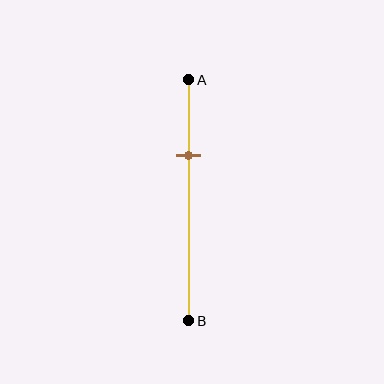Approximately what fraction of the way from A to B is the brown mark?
The brown mark is approximately 30% of the way from A to B.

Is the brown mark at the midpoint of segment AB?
No, the mark is at about 30% from A, not at the 50% midpoint.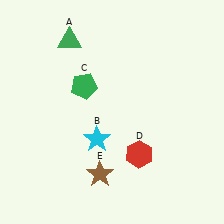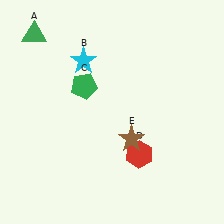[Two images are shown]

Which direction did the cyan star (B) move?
The cyan star (B) moved up.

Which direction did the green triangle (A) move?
The green triangle (A) moved left.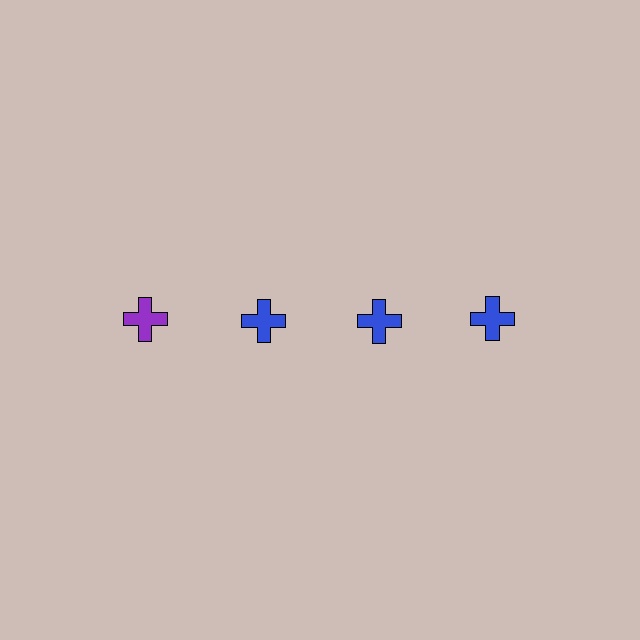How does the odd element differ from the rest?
It has a different color: purple instead of blue.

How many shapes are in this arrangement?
There are 4 shapes arranged in a grid pattern.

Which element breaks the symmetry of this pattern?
The purple cross in the top row, leftmost column breaks the symmetry. All other shapes are blue crosses.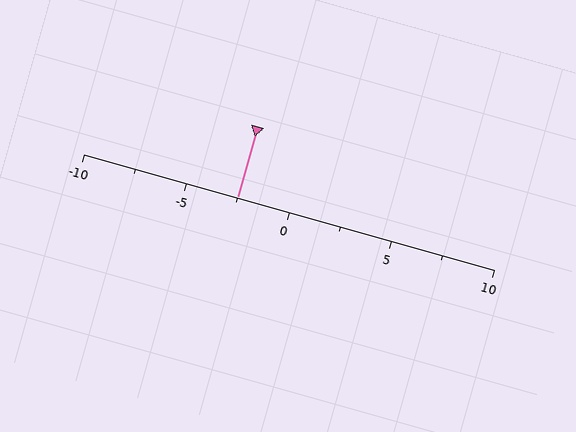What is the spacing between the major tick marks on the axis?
The major ticks are spaced 5 apart.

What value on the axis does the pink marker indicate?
The marker indicates approximately -2.5.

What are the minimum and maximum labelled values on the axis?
The axis runs from -10 to 10.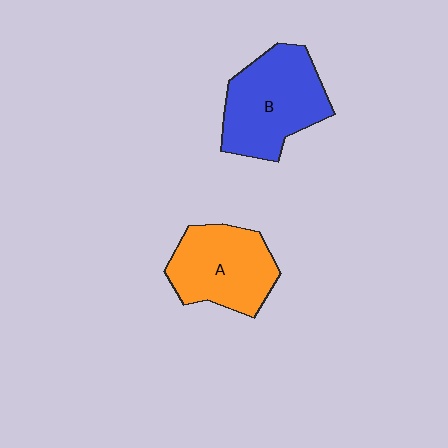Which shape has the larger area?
Shape B (blue).